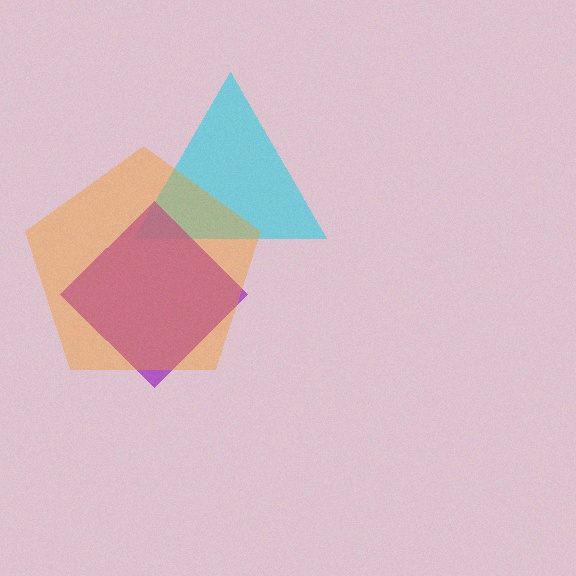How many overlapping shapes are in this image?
There are 3 overlapping shapes in the image.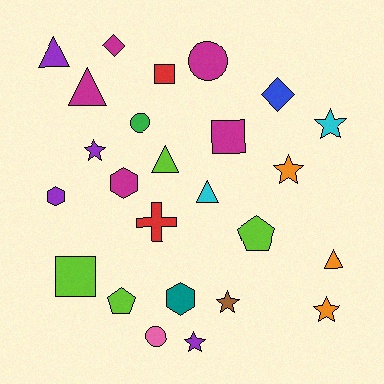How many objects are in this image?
There are 25 objects.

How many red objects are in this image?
There are 2 red objects.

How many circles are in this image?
There are 3 circles.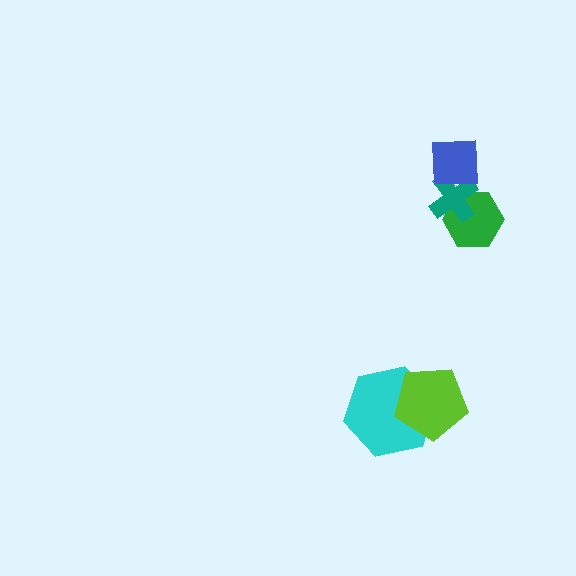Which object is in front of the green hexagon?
The teal cross is in front of the green hexagon.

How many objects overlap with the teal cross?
2 objects overlap with the teal cross.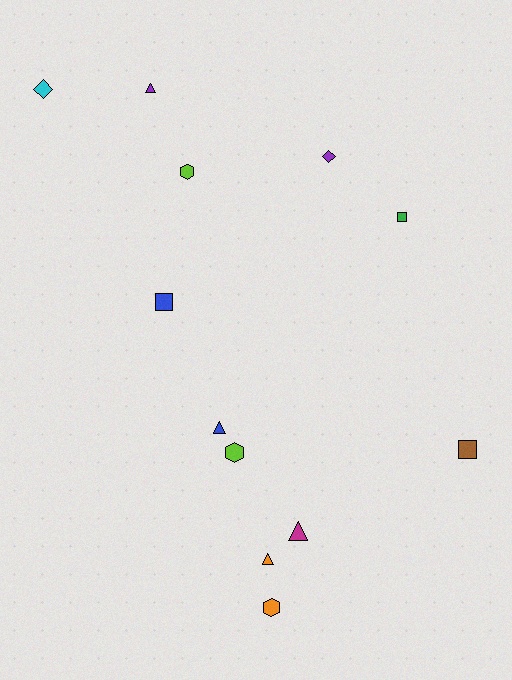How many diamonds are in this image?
There are 2 diamonds.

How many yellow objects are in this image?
There are no yellow objects.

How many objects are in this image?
There are 12 objects.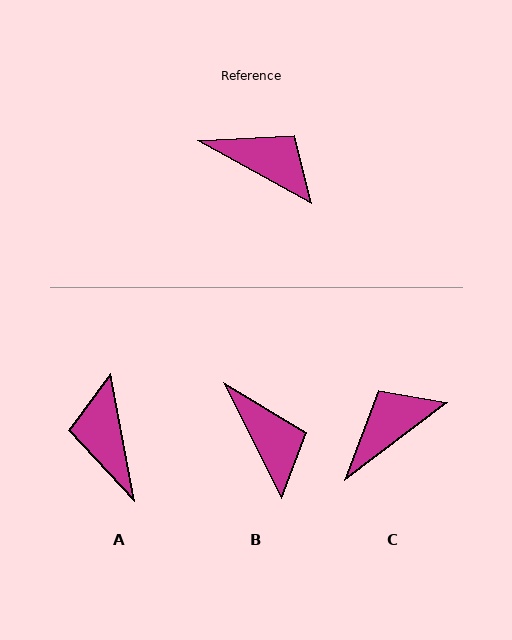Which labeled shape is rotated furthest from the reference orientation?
A, about 130 degrees away.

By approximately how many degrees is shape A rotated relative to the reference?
Approximately 130 degrees counter-clockwise.